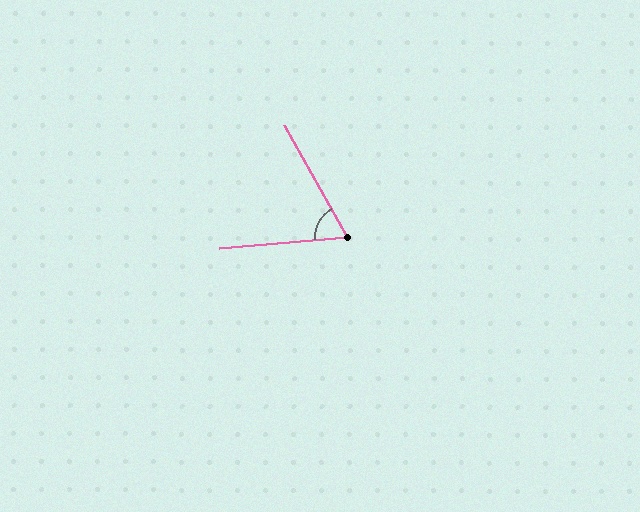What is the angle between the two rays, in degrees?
Approximately 65 degrees.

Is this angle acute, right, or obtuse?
It is acute.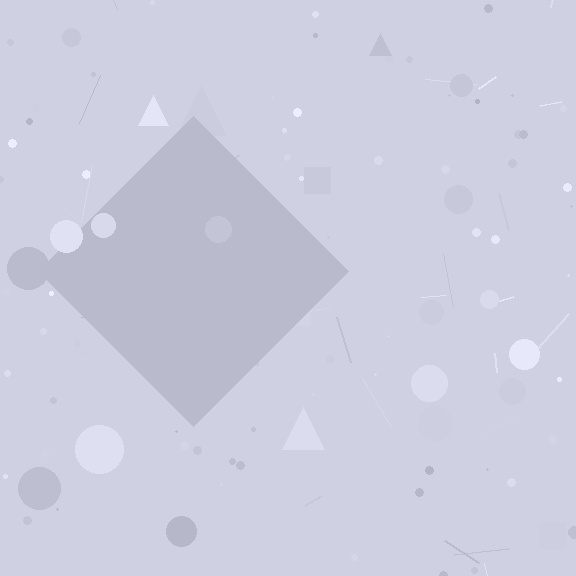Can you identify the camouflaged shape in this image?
The camouflaged shape is a diamond.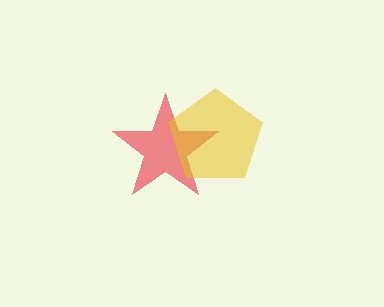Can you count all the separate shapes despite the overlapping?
Yes, there are 2 separate shapes.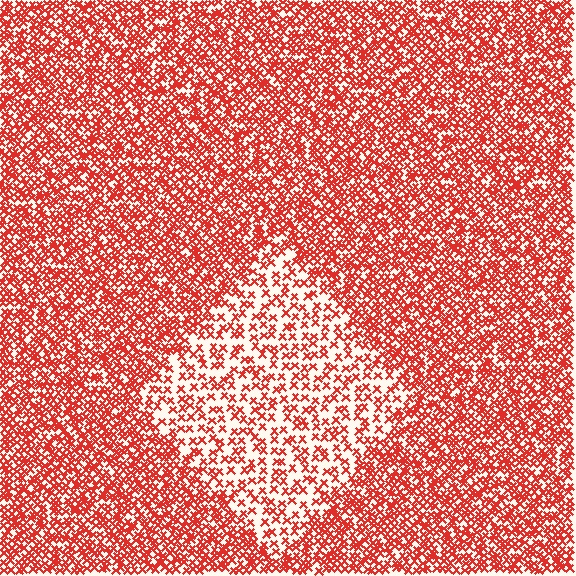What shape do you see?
I see a diamond.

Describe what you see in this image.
The image contains small red elements arranged at two different densities. A diamond-shaped region is visible where the elements are less densely packed than the surrounding area.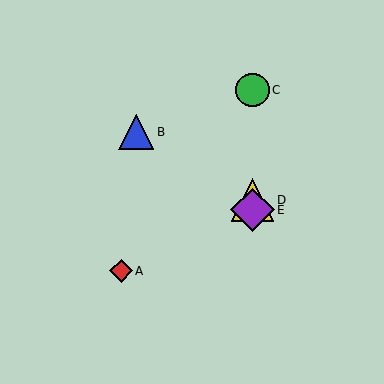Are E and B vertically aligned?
No, E is at x≈253 and B is at x≈136.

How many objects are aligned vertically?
3 objects (C, D, E) are aligned vertically.